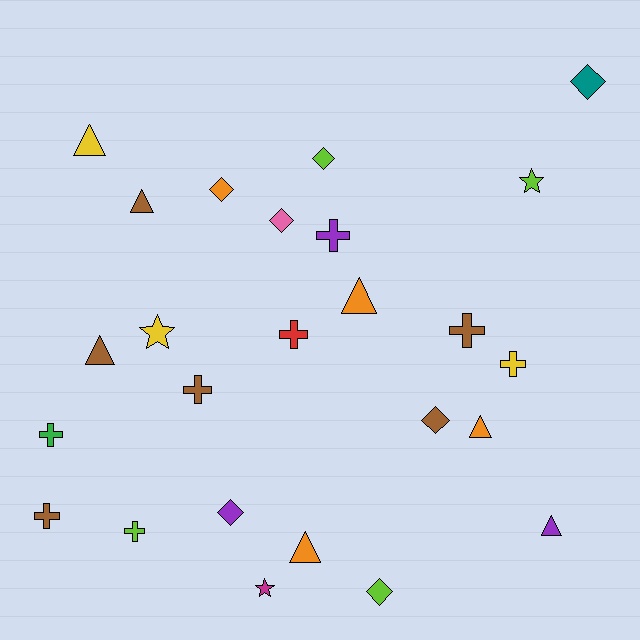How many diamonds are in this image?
There are 7 diamonds.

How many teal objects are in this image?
There is 1 teal object.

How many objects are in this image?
There are 25 objects.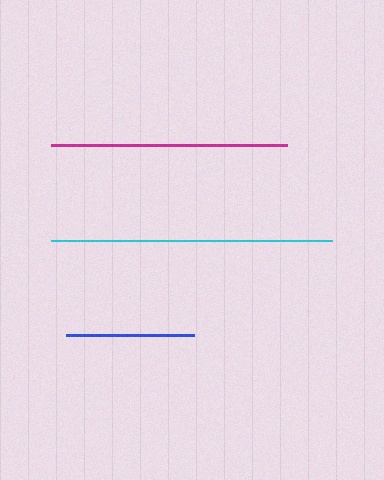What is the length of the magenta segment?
The magenta segment is approximately 237 pixels long.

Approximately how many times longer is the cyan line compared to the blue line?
The cyan line is approximately 2.2 times the length of the blue line.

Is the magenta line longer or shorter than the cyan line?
The cyan line is longer than the magenta line.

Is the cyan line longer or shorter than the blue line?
The cyan line is longer than the blue line.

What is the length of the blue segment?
The blue segment is approximately 128 pixels long.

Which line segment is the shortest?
The blue line is the shortest at approximately 128 pixels.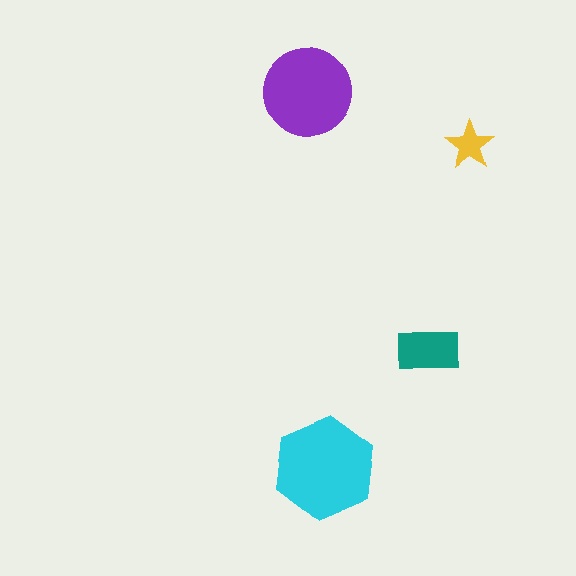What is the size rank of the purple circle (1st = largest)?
2nd.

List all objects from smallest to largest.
The yellow star, the teal rectangle, the purple circle, the cyan hexagon.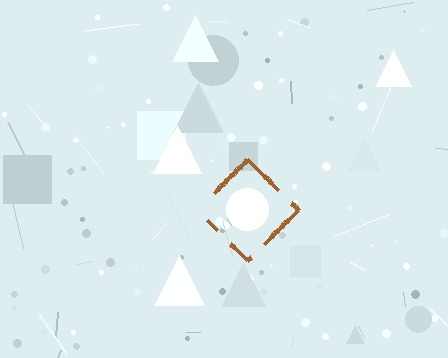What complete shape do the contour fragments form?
The contour fragments form a diamond.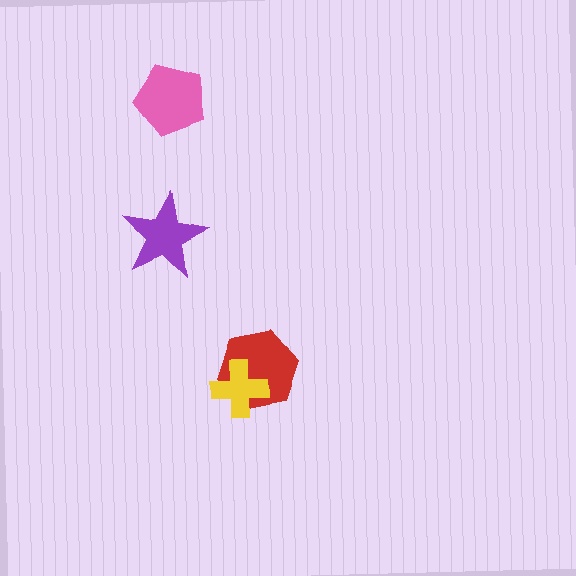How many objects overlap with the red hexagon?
1 object overlaps with the red hexagon.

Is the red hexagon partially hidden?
Yes, it is partially covered by another shape.